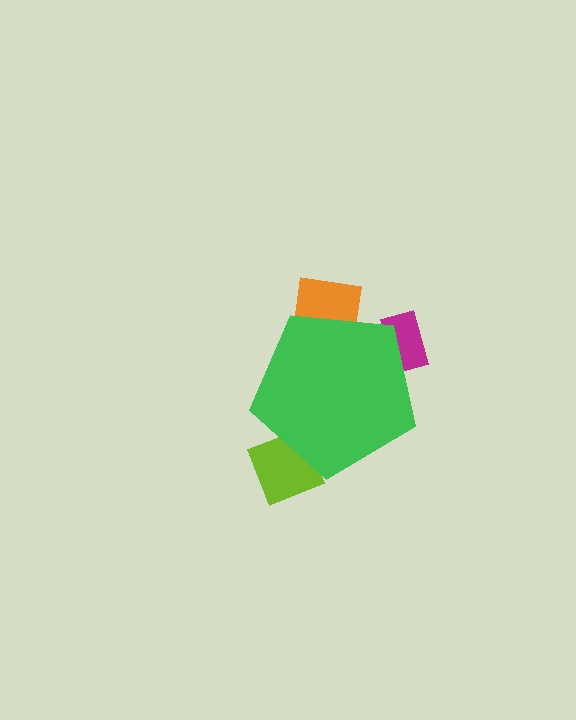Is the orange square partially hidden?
Yes, the orange square is partially hidden behind the green pentagon.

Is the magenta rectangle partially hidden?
Yes, the magenta rectangle is partially hidden behind the green pentagon.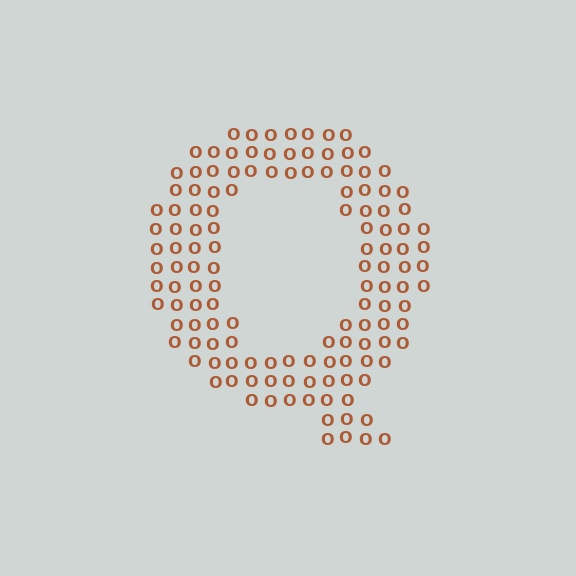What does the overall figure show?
The overall figure shows the letter Q.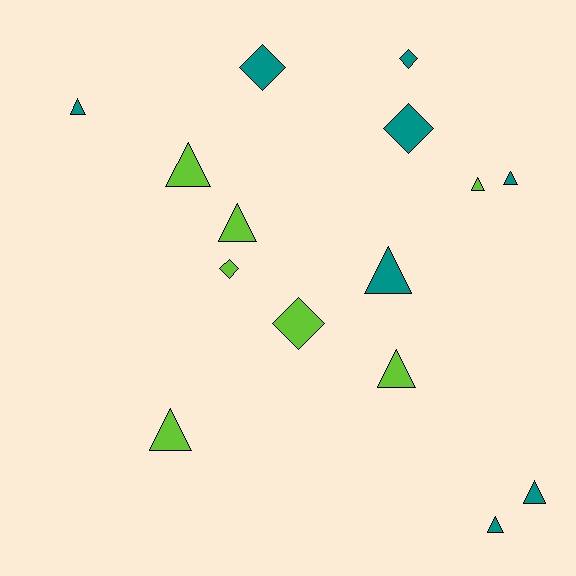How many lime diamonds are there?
There are 2 lime diamonds.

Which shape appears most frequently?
Triangle, with 10 objects.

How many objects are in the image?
There are 15 objects.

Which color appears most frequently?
Teal, with 8 objects.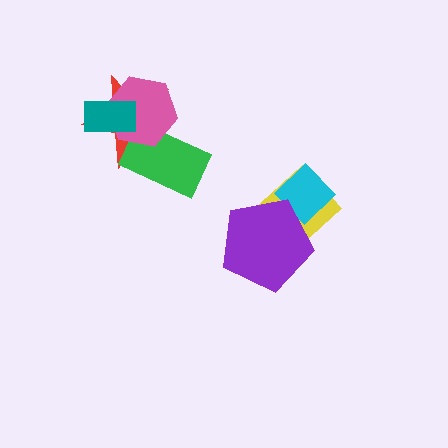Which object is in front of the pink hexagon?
The teal rectangle is in front of the pink hexagon.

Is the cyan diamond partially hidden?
Yes, it is partially covered by another shape.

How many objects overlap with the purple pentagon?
2 objects overlap with the purple pentagon.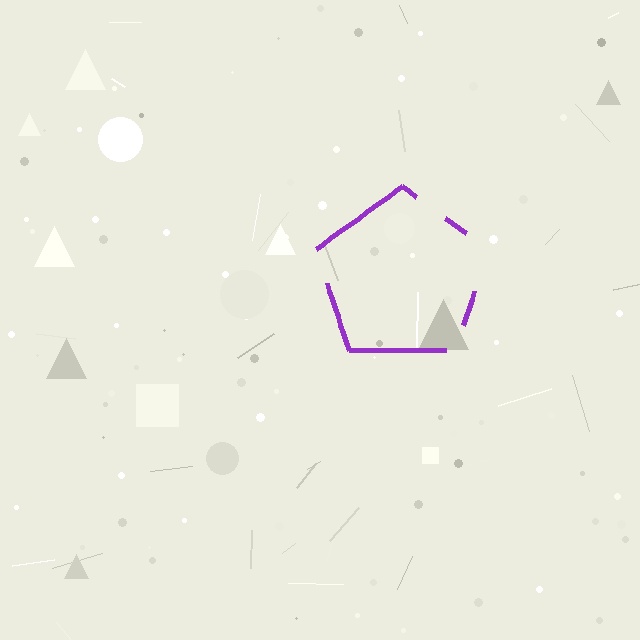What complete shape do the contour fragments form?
The contour fragments form a pentagon.